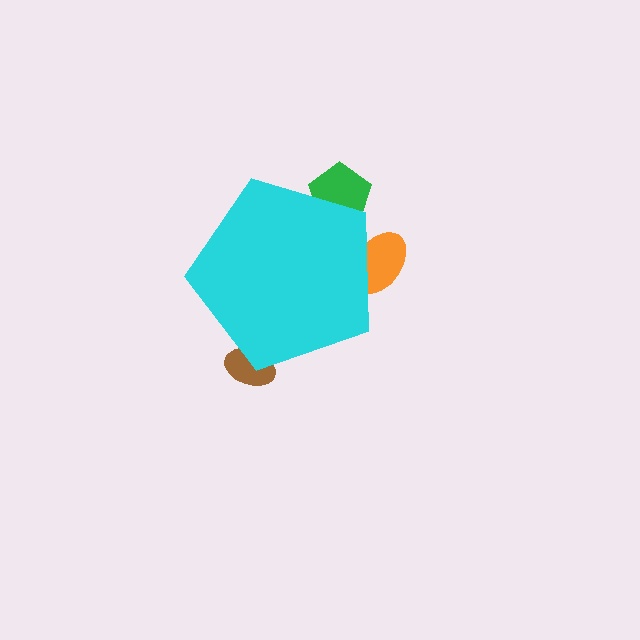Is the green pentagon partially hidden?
Yes, the green pentagon is partially hidden behind the cyan pentagon.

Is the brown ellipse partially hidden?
Yes, the brown ellipse is partially hidden behind the cyan pentagon.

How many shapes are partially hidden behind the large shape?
3 shapes are partially hidden.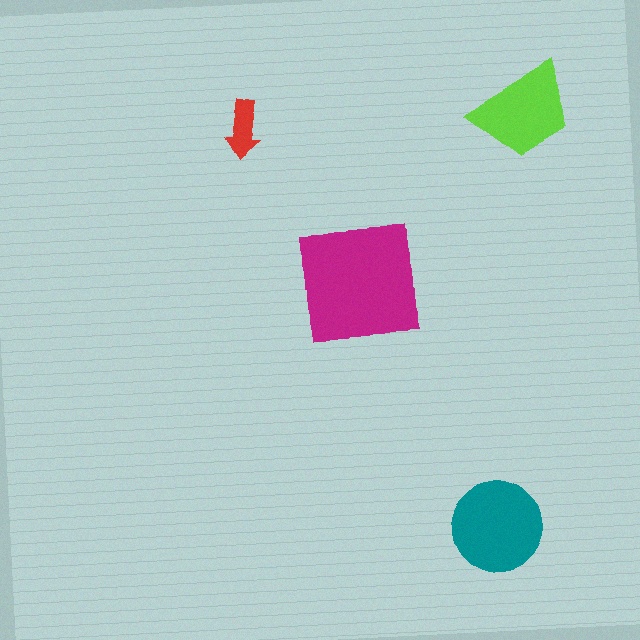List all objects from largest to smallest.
The magenta square, the teal circle, the lime trapezoid, the red arrow.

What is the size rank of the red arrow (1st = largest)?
4th.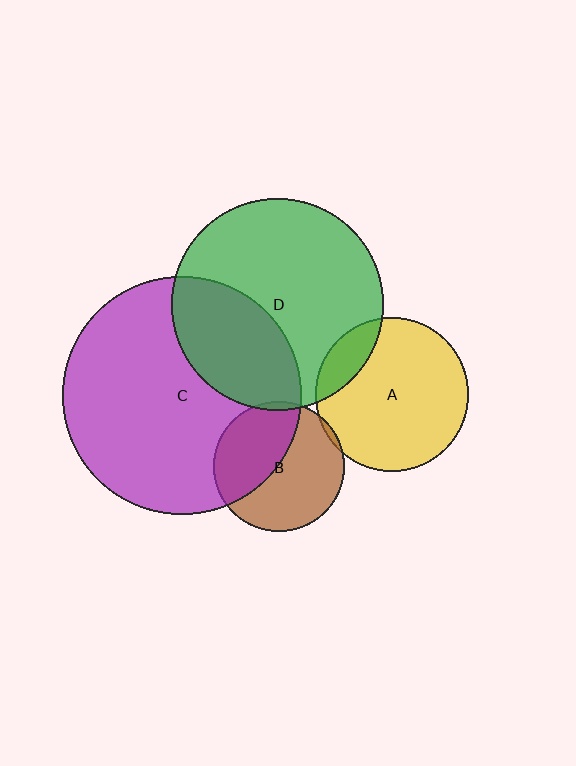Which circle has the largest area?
Circle C (purple).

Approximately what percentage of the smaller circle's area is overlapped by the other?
Approximately 5%.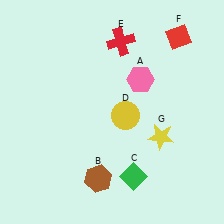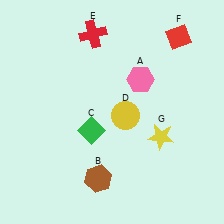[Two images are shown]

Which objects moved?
The objects that moved are: the green diamond (C), the red cross (E).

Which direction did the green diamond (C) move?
The green diamond (C) moved up.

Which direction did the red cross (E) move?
The red cross (E) moved left.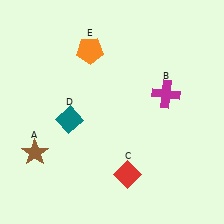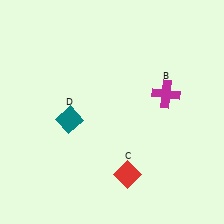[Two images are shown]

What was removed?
The orange pentagon (E), the brown star (A) were removed in Image 2.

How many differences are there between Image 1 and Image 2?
There are 2 differences between the two images.